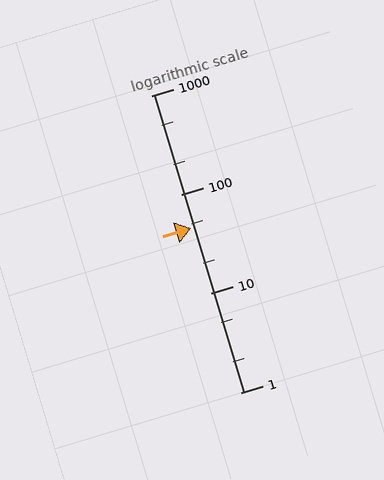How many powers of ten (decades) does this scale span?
The scale spans 3 decades, from 1 to 1000.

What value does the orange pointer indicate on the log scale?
The pointer indicates approximately 46.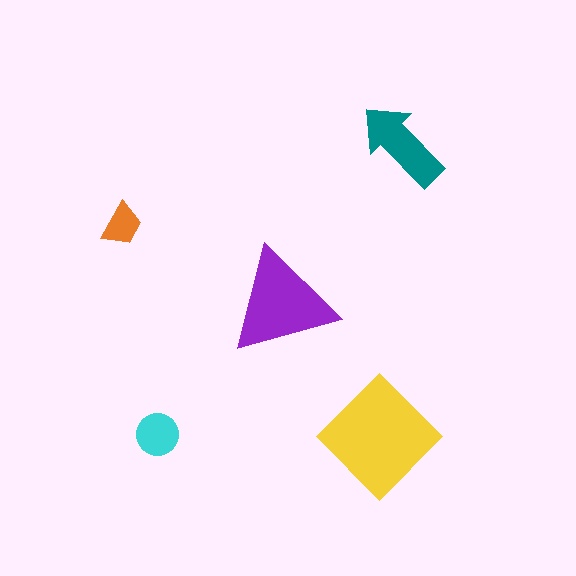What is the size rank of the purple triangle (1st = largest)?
2nd.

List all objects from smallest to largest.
The orange trapezoid, the cyan circle, the teal arrow, the purple triangle, the yellow diamond.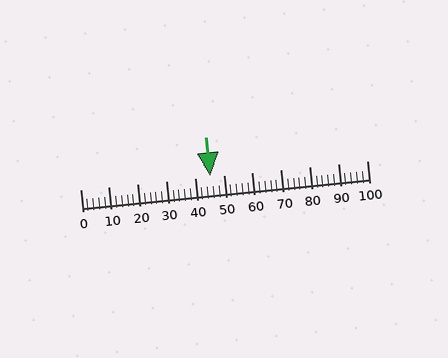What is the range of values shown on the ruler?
The ruler shows values from 0 to 100.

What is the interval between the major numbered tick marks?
The major tick marks are spaced 10 units apart.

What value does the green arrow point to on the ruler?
The green arrow points to approximately 45.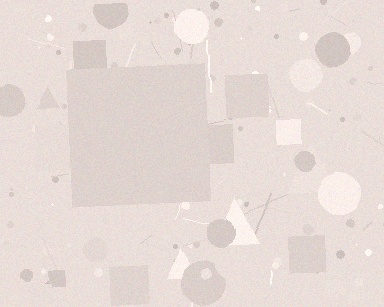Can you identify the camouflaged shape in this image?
The camouflaged shape is a square.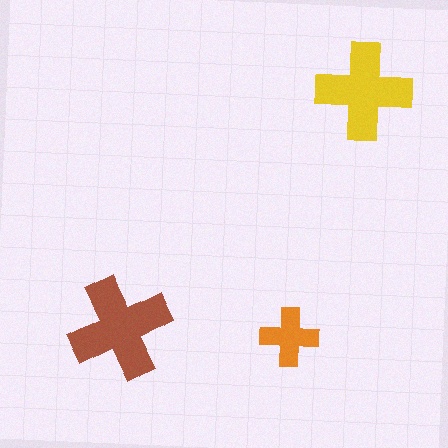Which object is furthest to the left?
The brown cross is leftmost.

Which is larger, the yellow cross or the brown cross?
The brown one.